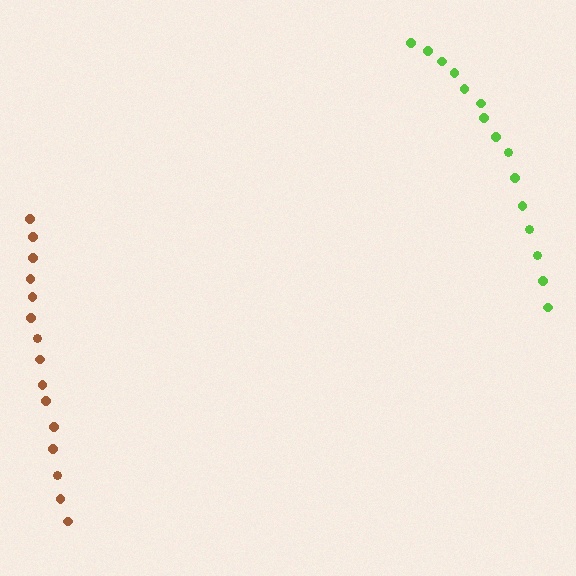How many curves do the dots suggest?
There are 2 distinct paths.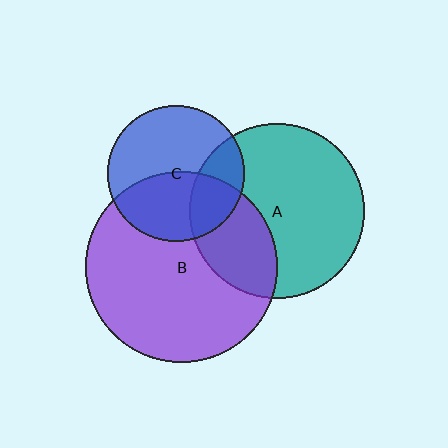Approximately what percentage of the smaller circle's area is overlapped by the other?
Approximately 45%.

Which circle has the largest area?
Circle B (purple).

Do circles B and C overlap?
Yes.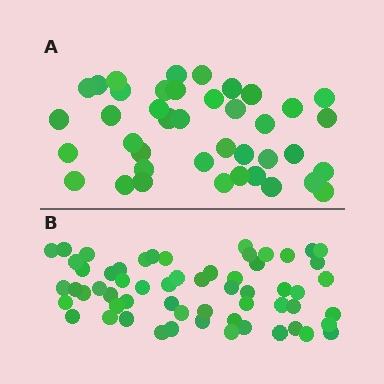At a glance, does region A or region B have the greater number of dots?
Region B (the bottom region) has more dots.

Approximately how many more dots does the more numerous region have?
Region B has approximately 20 more dots than region A.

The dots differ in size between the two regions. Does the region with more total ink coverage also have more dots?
No. Region A has more total ink coverage because its dots are larger, but region B actually contains more individual dots. Total area can be misleading — the number of items is what matters here.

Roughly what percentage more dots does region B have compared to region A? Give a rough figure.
About 50% more.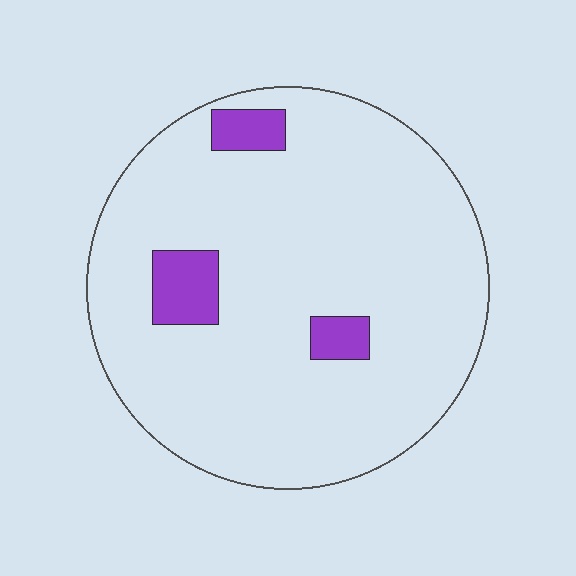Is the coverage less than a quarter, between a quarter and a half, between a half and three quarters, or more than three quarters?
Less than a quarter.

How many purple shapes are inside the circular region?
3.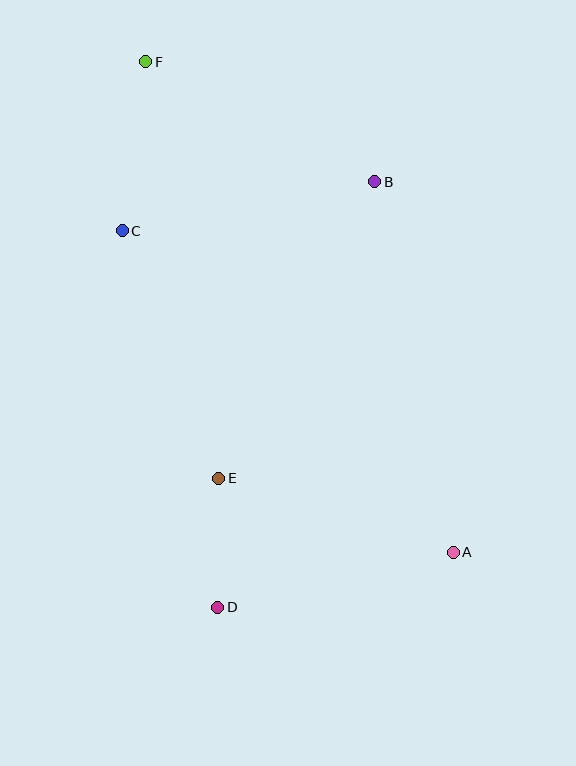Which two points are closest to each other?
Points D and E are closest to each other.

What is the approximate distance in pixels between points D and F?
The distance between D and F is approximately 551 pixels.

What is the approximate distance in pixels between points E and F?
The distance between E and F is approximately 423 pixels.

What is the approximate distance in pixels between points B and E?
The distance between B and E is approximately 335 pixels.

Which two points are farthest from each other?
Points A and F are farthest from each other.